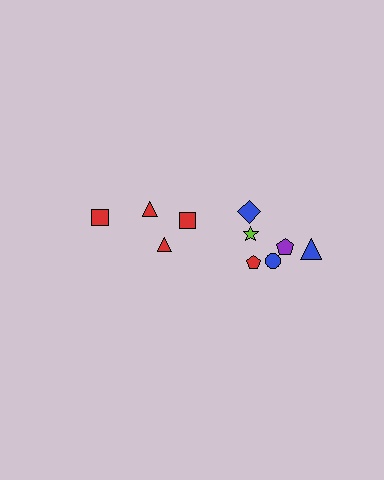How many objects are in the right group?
There are 6 objects.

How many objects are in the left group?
There are 4 objects.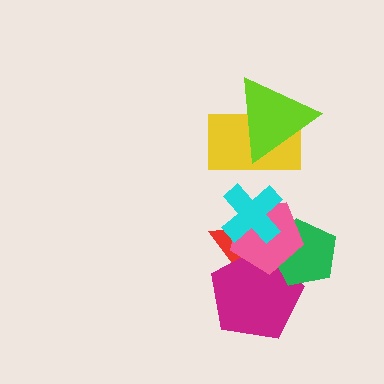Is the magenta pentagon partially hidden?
Yes, it is partially covered by another shape.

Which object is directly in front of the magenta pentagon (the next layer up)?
The green pentagon is directly in front of the magenta pentagon.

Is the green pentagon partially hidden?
Yes, it is partially covered by another shape.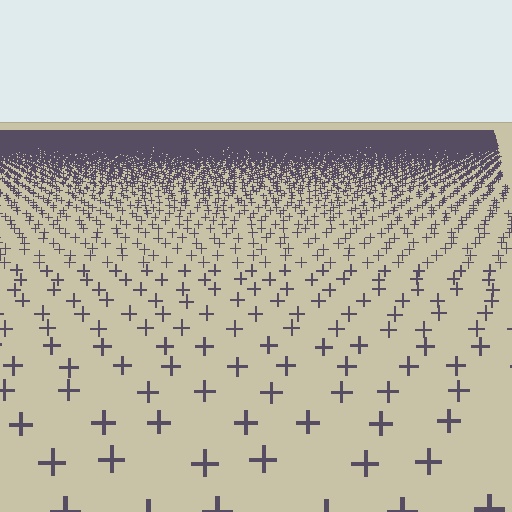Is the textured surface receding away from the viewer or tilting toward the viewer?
The surface is receding away from the viewer. Texture elements get smaller and denser toward the top.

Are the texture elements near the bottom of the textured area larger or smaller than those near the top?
Larger. Near the bottom, elements are closer to the viewer and appear at a bigger on-screen size.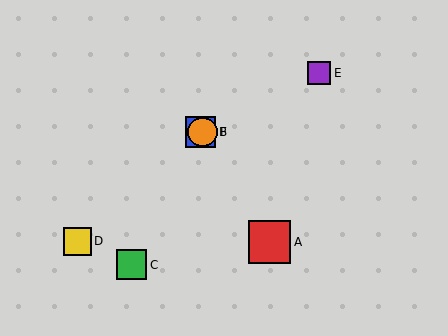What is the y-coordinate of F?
Object F is at y≈132.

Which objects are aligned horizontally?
Objects B, F are aligned horizontally.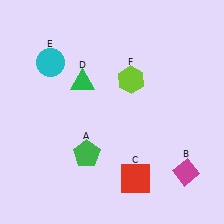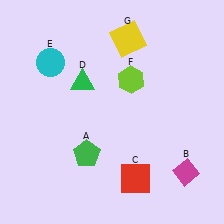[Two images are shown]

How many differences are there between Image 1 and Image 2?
There is 1 difference between the two images.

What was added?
A yellow square (G) was added in Image 2.